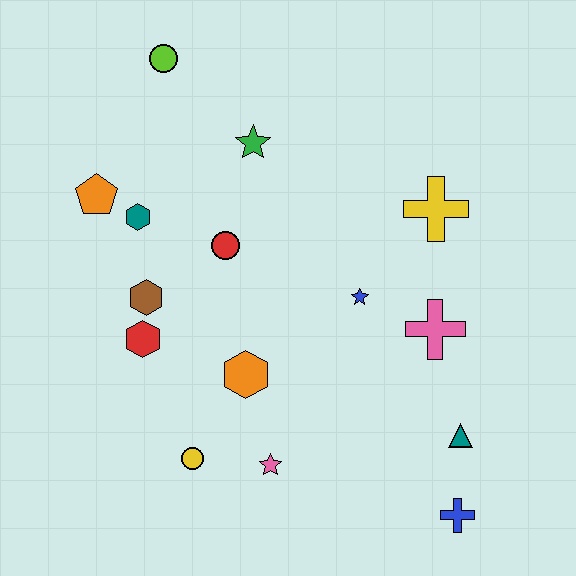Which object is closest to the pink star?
The yellow circle is closest to the pink star.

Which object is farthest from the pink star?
The lime circle is farthest from the pink star.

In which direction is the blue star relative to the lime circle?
The blue star is below the lime circle.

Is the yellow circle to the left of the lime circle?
No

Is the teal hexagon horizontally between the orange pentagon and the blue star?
Yes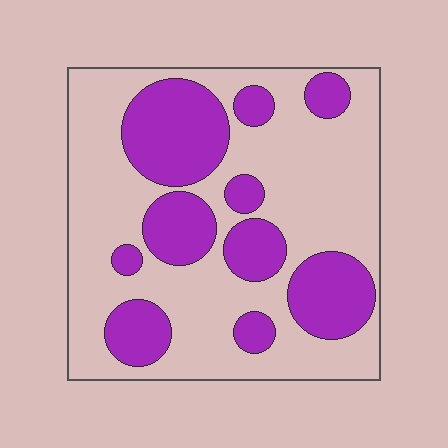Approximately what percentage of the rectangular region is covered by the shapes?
Approximately 35%.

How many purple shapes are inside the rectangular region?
10.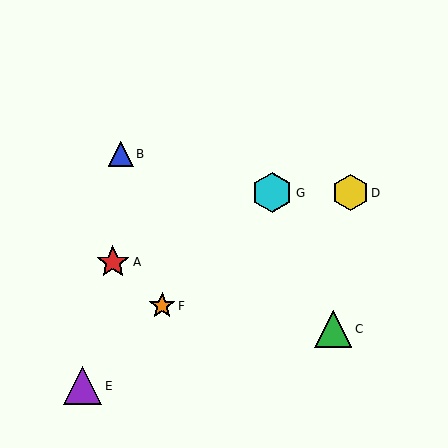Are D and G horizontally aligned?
Yes, both are at y≈193.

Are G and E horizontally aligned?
No, G is at y≈193 and E is at y≈386.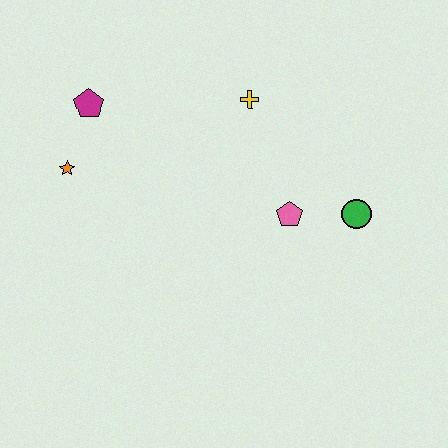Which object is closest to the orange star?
The magenta pentagon is closest to the orange star.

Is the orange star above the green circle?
Yes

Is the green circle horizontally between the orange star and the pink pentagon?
No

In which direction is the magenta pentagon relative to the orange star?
The magenta pentagon is above the orange star.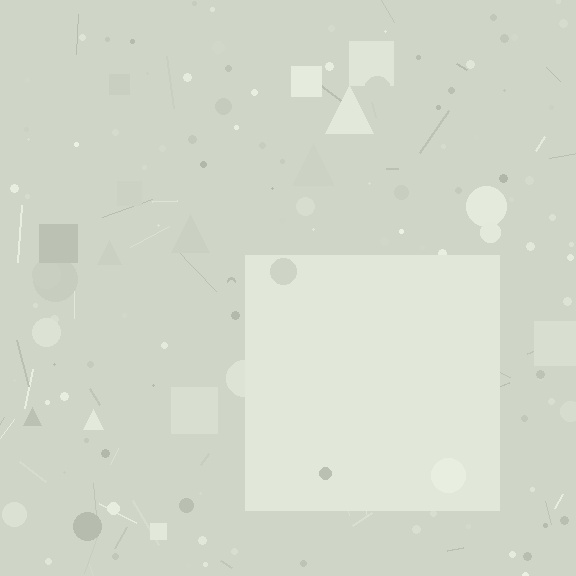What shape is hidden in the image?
A square is hidden in the image.